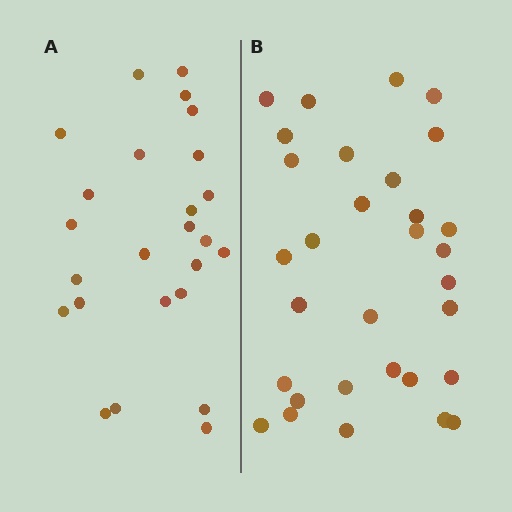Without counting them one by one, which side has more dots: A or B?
Region B (the right region) has more dots.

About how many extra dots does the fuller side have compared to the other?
Region B has about 6 more dots than region A.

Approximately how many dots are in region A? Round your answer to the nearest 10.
About 20 dots. (The exact count is 25, which rounds to 20.)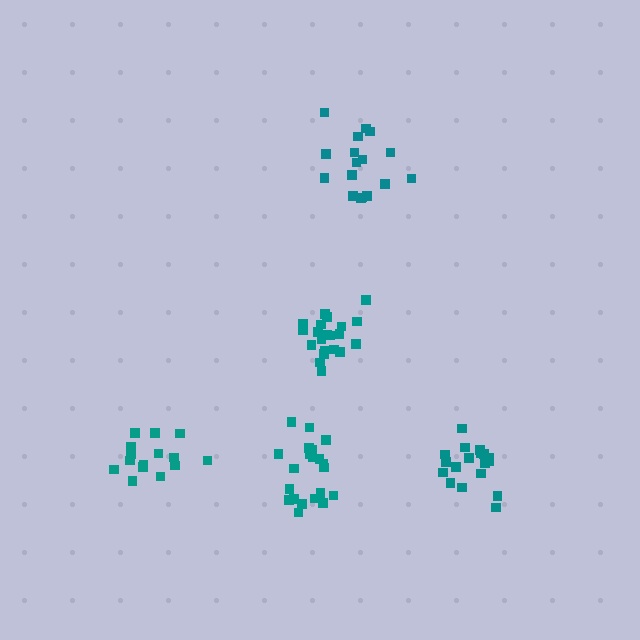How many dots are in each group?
Group 1: 21 dots, Group 2: 17 dots, Group 3: 18 dots, Group 4: 21 dots, Group 5: 15 dots (92 total).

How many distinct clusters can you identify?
There are 5 distinct clusters.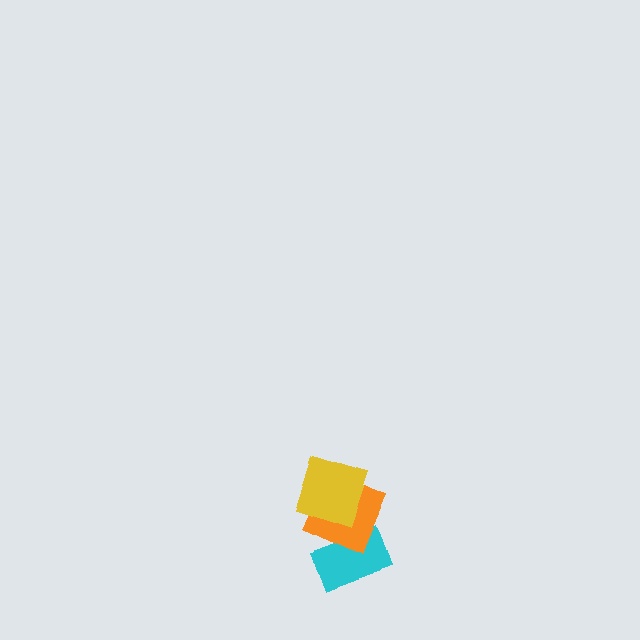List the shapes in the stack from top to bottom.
From top to bottom: the yellow square, the orange square, the cyan rectangle.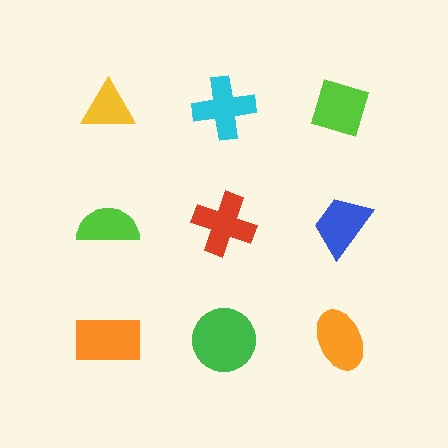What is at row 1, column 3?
A lime diamond.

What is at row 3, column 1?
An orange rectangle.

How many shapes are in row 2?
3 shapes.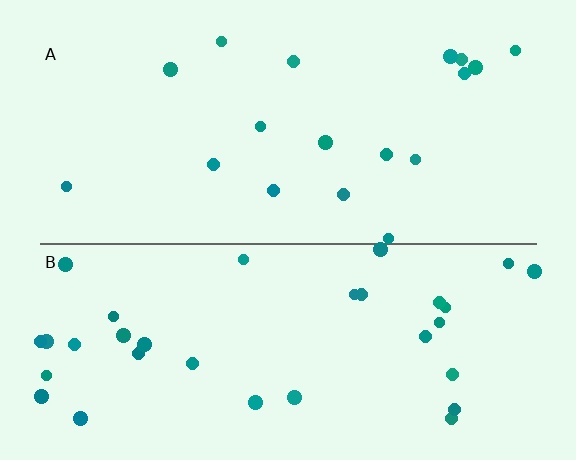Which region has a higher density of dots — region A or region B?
B (the bottom).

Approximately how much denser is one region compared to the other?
Approximately 1.8× — region B over region A.